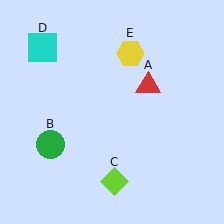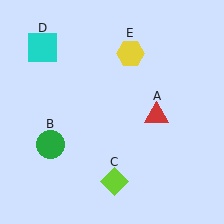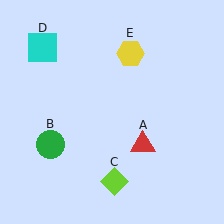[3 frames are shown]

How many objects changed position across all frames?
1 object changed position: red triangle (object A).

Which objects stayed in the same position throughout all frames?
Green circle (object B) and lime diamond (object C) and cyan square (object D) and yellow hexagon (object E) remained stationary.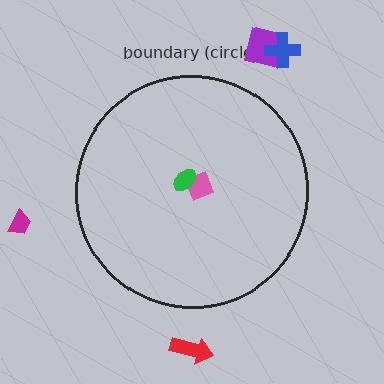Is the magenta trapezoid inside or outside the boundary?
Outside.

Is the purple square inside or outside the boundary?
Outside.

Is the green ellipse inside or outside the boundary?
Inside.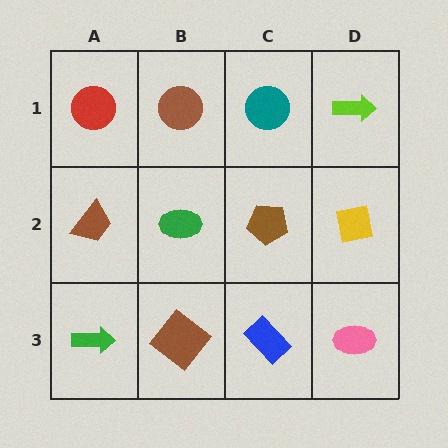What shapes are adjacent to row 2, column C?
A teal circle (row 1, column C), a blue rectangle (row 3, column C), a green ellipse (row 2, column B), a yellow square (row 2, column D).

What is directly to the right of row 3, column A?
A brown diamond.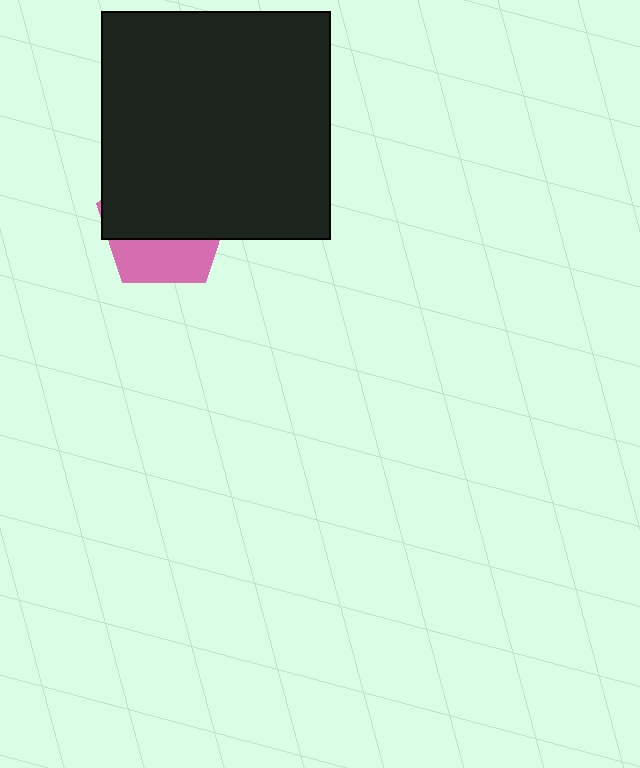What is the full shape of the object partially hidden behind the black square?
The partially hidden object is a pink pentagon.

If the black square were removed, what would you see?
You would see the complete pink pentagon.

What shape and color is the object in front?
The object in front is a black square.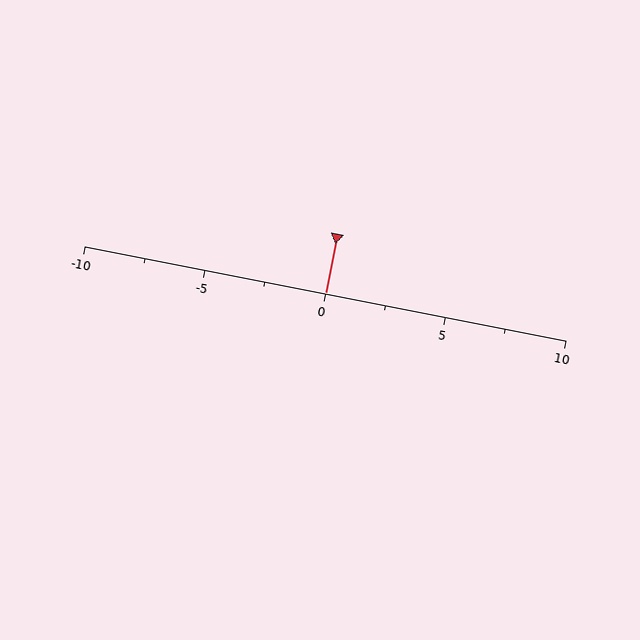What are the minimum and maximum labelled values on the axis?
The axis runs from -10 to 10.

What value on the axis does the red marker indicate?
The marker indicates approximately 0.